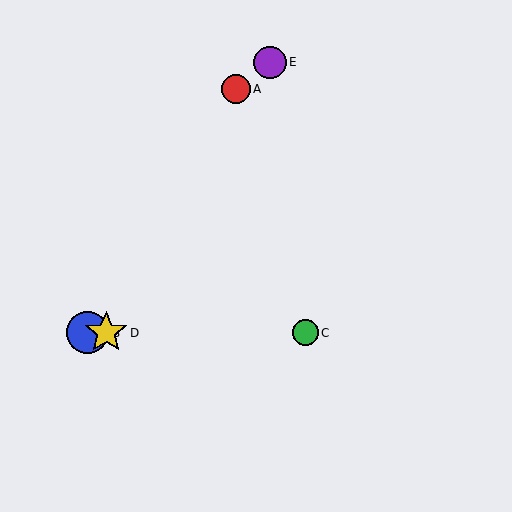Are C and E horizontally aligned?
No, C is at y≈333 and E is at y≈62.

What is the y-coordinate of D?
Object D is at y≈333.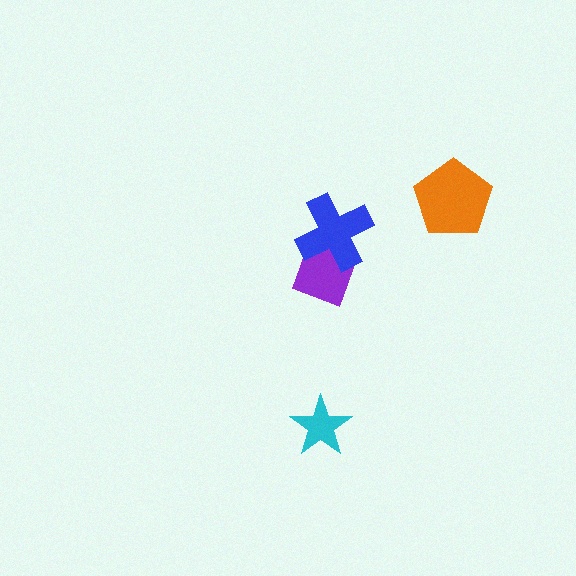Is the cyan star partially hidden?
No, no other shape covers it.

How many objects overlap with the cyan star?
0 objects overlap with the cyan star.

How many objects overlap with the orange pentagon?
0 objects overlap with the orange pentagon.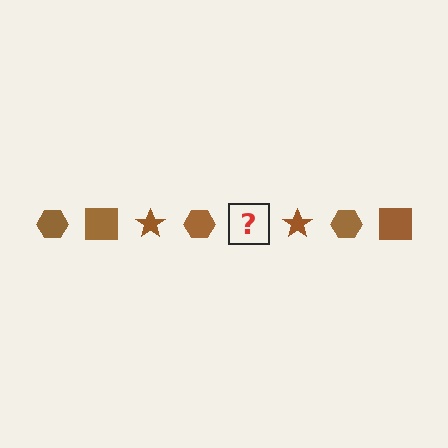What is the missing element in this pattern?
The missing element is a brown square.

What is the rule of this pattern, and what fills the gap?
The rule is that the pattern cycles through hexagon, square, star shapes in brown. The gap should be filled with a brown square.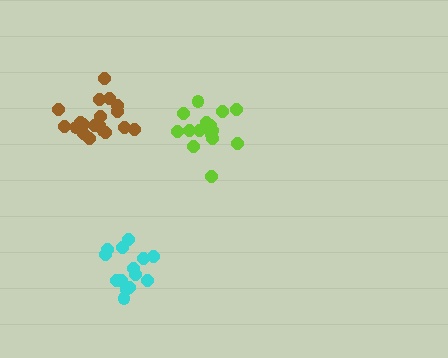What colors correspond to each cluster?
The clusters are colored: brown, cyan, lime.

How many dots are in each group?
Group 1: 19 dots, Group 2: 14 dots, Group 3: 16 dots (49 total).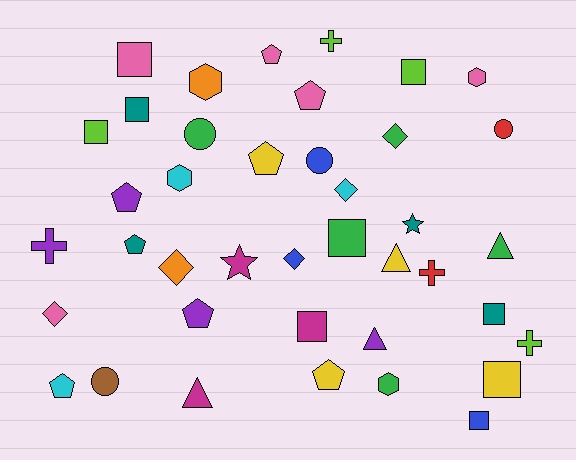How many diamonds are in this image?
There are 5 diamonds.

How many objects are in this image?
There are 40 objects.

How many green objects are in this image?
There are 5 green objects.